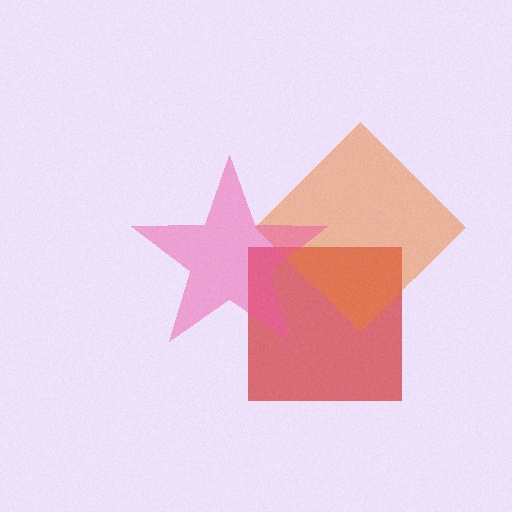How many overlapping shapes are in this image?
There are 3 overlapping shapes in the image.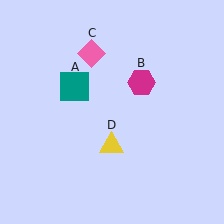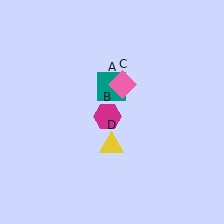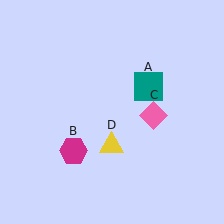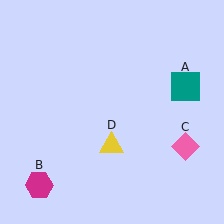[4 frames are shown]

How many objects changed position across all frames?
3 objects changed position: teal square (object A), magenta hexagon (object B), pink diamond (object C).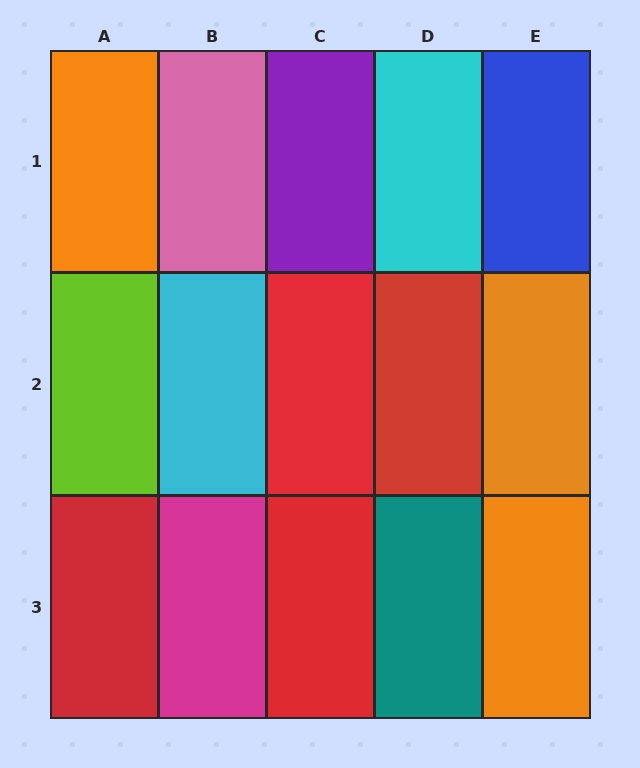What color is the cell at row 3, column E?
Orange.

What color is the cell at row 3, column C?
Red.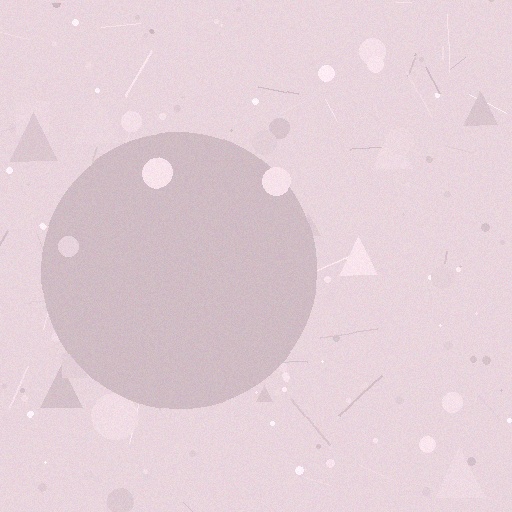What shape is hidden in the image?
A circle is hidden in the image.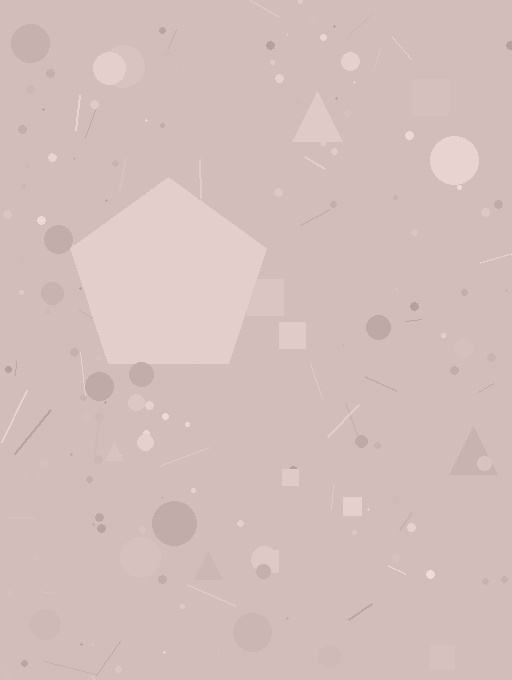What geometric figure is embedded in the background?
A pentagon is embedded in the background.